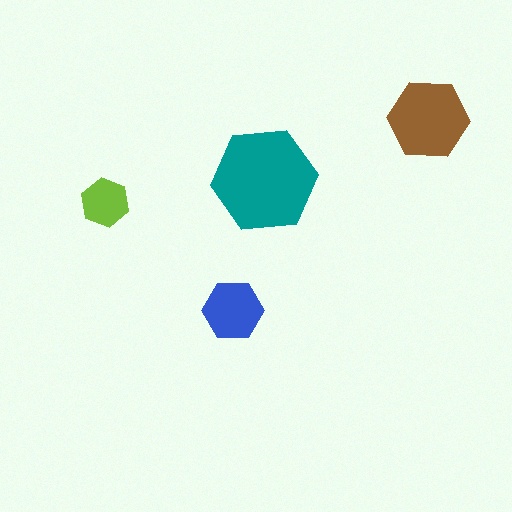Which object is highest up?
The brown hexagon is topmost.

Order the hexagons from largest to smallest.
the teal one, the brown one, the blue one, the lime one.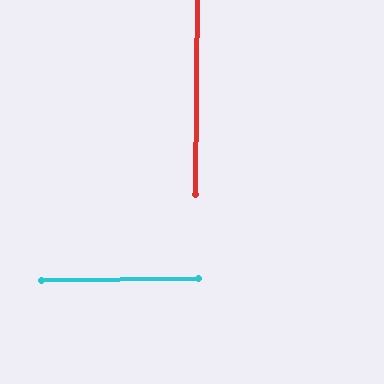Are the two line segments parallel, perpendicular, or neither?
Perpendicular — they meet at approximately 88°.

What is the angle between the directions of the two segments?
Approximately 88 degrees.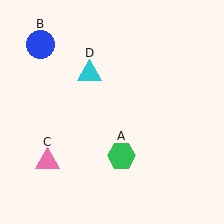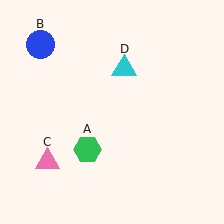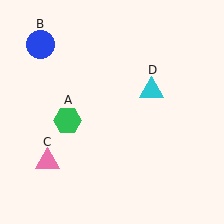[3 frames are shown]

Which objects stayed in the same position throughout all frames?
Blue circle (object B) and pink triangle (object C) remained stationary.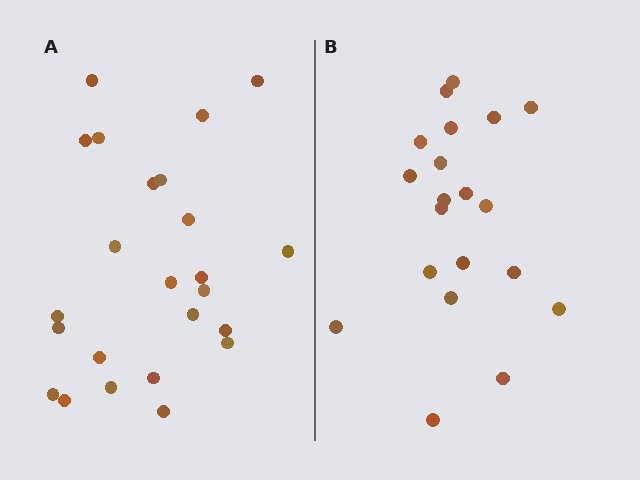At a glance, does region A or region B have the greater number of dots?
Region A (the left region) has more dots.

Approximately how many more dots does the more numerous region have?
Region A has about 4 more dots than region B.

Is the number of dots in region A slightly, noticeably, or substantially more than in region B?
Region A has only slightly more — the two regions are fairly close. The ratio is roughly 1.2 to 1.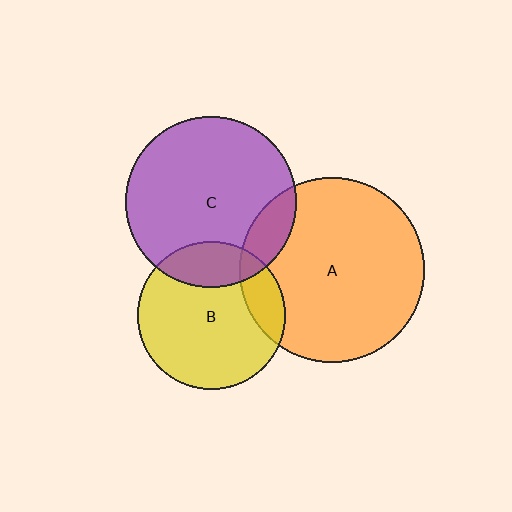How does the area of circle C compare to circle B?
Approximately 1.4 times.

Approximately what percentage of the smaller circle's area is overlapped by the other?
Approximately 20%.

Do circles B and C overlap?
Yes.